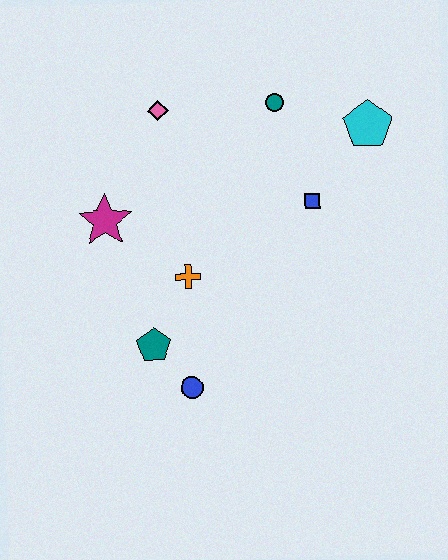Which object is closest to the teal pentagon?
The blue circle is closest to the teal pentagon.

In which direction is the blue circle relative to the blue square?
The blue circle is below the blue square.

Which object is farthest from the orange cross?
The cyan pentagon is farthest from the orange cross.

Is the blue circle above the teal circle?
No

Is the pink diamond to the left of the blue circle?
Yes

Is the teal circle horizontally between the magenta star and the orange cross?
No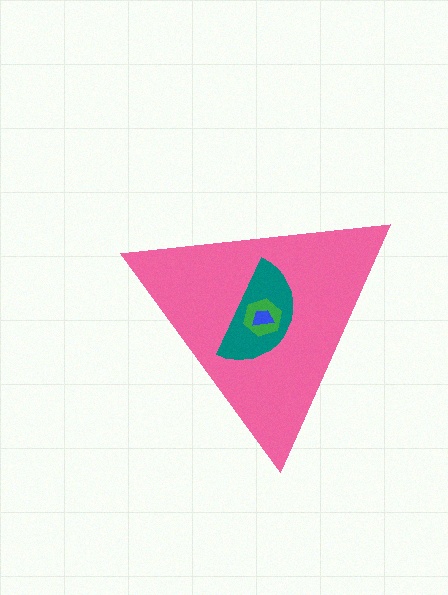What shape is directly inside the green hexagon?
The blue trapezoid.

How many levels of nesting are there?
4.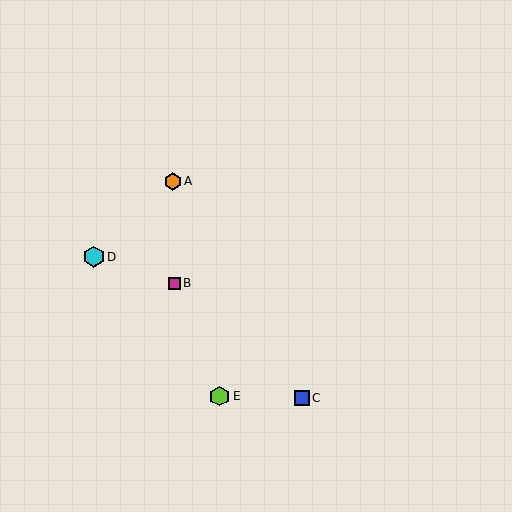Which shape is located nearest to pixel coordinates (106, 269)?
The cyan hexagon (labeled D) at (94, 257) is nearest to that location.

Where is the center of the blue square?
The center of the blue square is at (302, 398).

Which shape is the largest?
The cyan hexagon (labeled D) is the largest.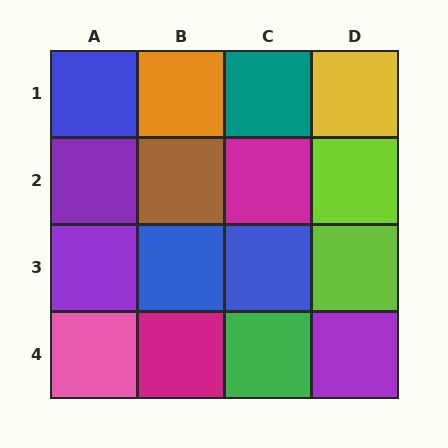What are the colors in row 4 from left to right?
Pink, magenta, green, purple.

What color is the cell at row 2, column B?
Brown.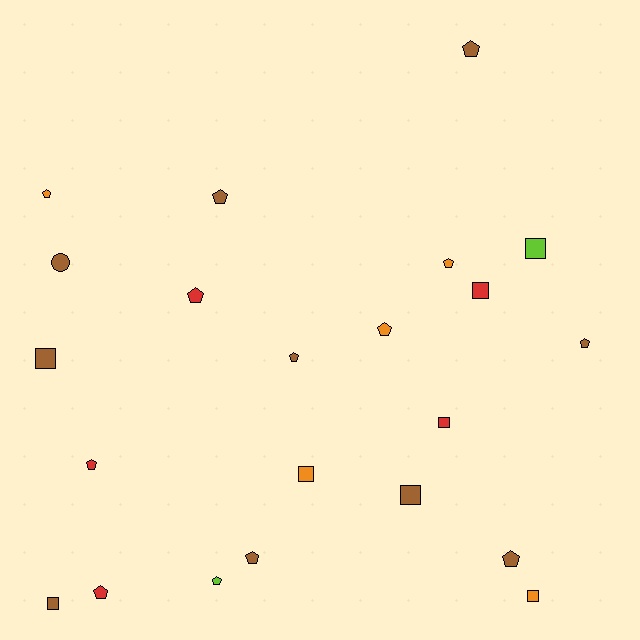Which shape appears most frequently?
Pentagon, with 13 objects.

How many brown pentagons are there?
There are 6 brown pentagons.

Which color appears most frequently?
Brown, with 10 objects.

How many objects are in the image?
There are 22 objects.